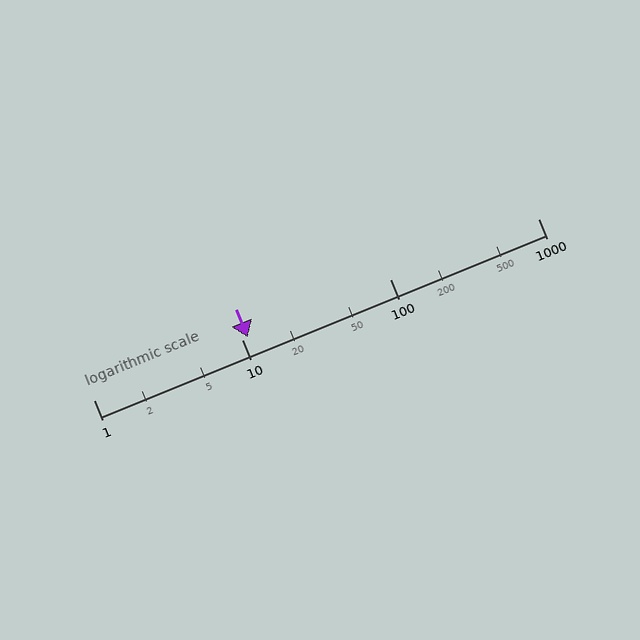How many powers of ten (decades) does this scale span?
The scale spans 3 decades, from 1 to 1000.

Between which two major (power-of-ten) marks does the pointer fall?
The pointer is between 10 and 100.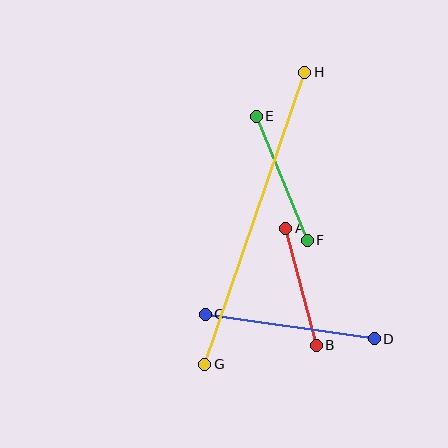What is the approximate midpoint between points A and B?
The midpoint is at approximately (301, 287) pixels.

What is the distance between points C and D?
The distance is approximately 171 pixels.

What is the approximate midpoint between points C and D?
The midpoint is at approximately (290, 327) pixels.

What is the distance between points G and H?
The distance is approximately 309 pixels.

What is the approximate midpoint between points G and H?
The midpoint is at approximately (255, 218) pixels.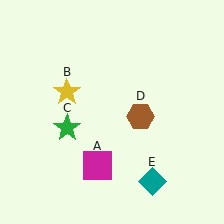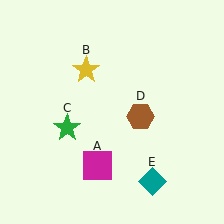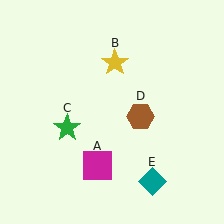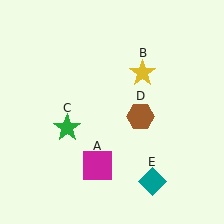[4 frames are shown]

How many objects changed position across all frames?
1 object changed position: yellow star (object B).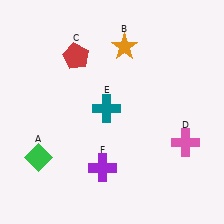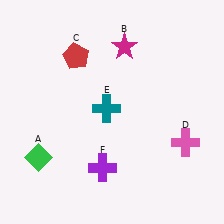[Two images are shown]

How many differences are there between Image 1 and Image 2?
There is 1 difference between the two images.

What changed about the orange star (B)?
In Image 1, B is orange. In Image 2, it changed to magenta.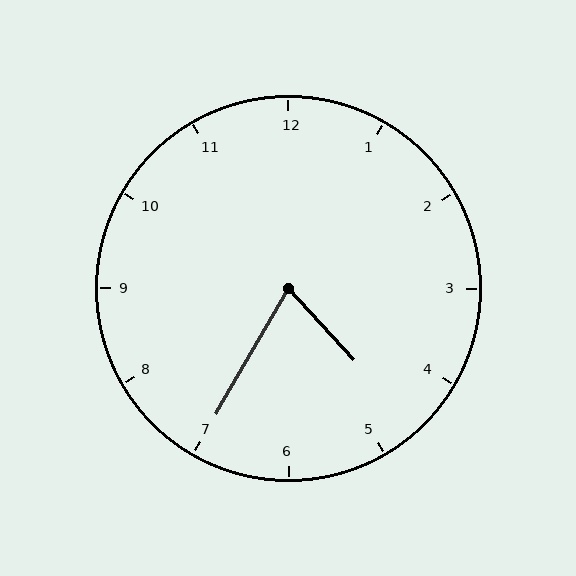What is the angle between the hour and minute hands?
Approximately 72 degrees.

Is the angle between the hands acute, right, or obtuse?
It is acute.